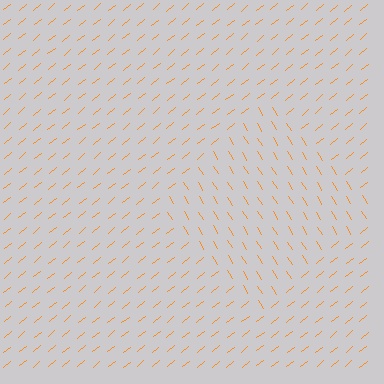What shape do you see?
I see a diamond.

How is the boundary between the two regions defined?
The boundary is defined purely by a change in line orientation (approximately 83 degrees difference). All lines are the same color and thickness.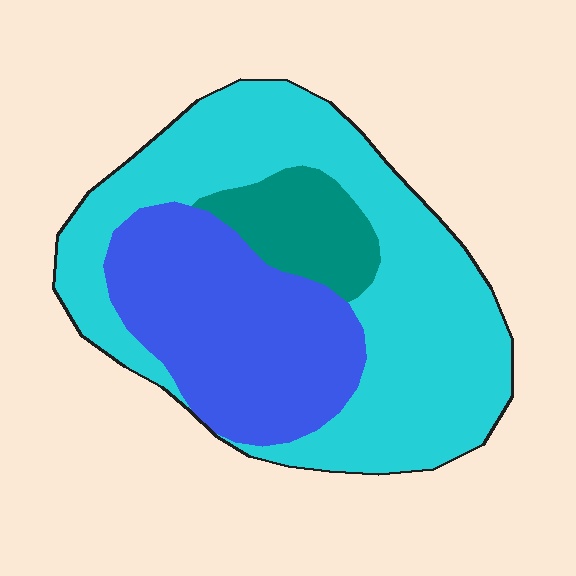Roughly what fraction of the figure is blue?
Blue covers 33% of the figure.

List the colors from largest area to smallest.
From largest to smallest: cyan, blue, teal.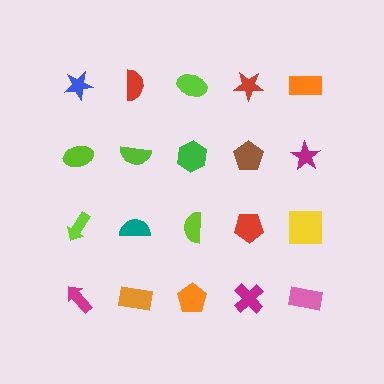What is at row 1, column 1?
A blue star.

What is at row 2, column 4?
A brown pentagon.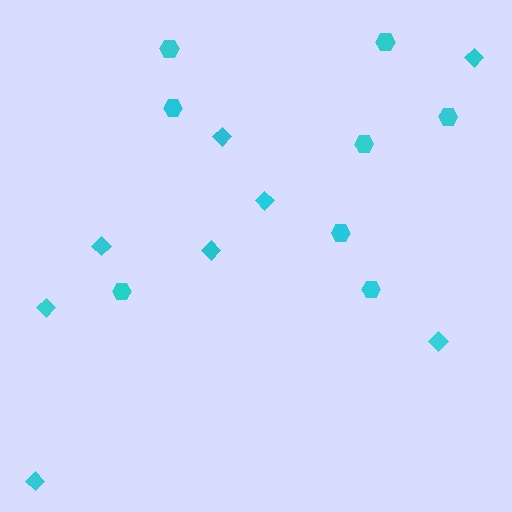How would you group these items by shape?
There are 2 groups: one group of hexagons (8) and one group of diamonds (8).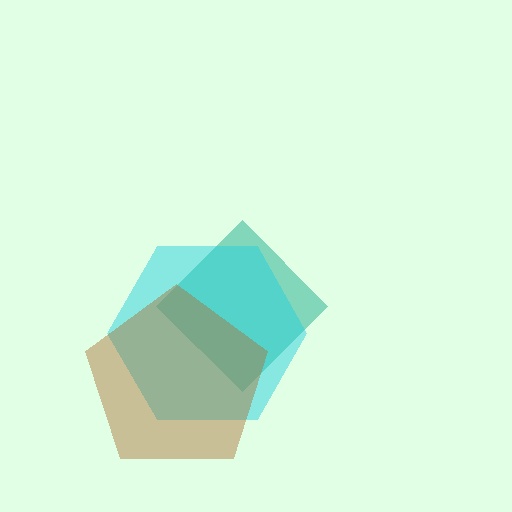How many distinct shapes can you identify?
There are 3 distinct shapes: a teal diamond, a cyan hexagon, a brown pentagon.